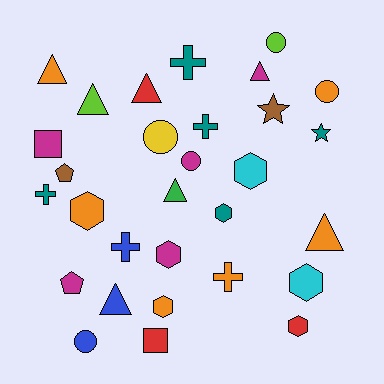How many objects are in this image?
There are 30 objects.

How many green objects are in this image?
There is 1 green object.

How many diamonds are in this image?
There are no diamonds.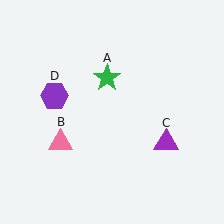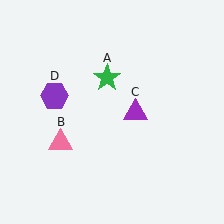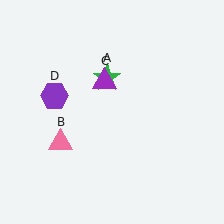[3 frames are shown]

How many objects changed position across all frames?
1 object changed position: purple triangle (object C).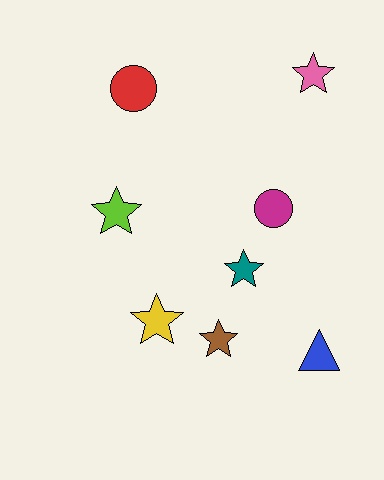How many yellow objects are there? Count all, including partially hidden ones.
There is 1 yellow object.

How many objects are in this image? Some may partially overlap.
There are 8 objects.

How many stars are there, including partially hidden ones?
There are 5 stars.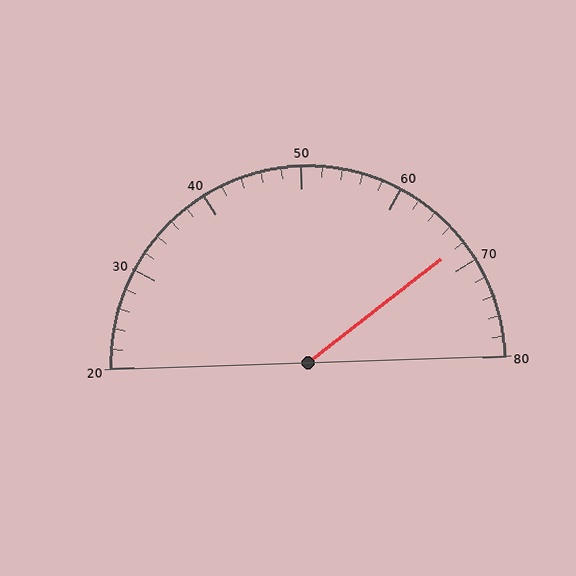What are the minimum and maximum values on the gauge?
The gauge ranges from 20 to 80.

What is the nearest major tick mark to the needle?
The nearest major tick mark is 70.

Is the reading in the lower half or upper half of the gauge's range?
The reading is in the upper half of the range (20 to 80).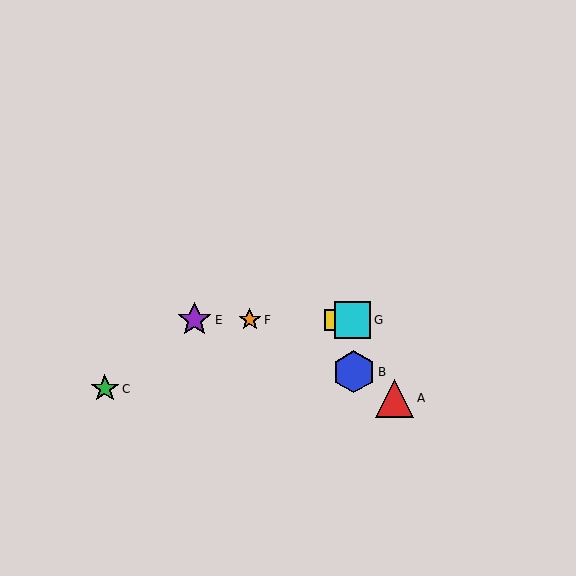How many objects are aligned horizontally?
4 objects (D, E, F, G) are aligned horizontally.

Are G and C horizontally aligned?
No, G is at y≈320 and C is at y≈389.